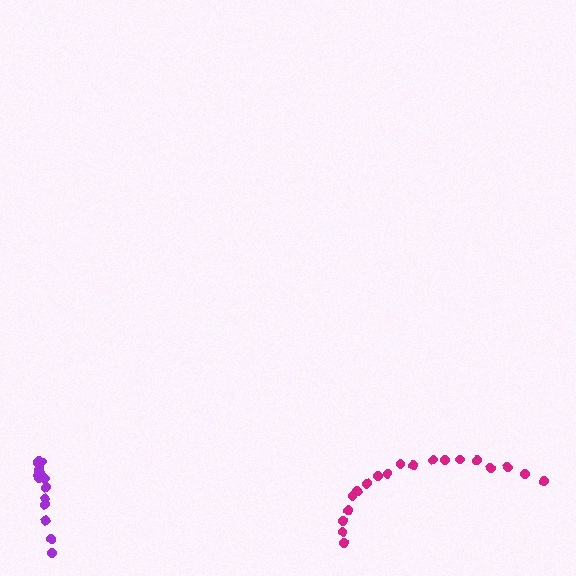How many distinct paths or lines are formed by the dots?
There are 2 distinct paths.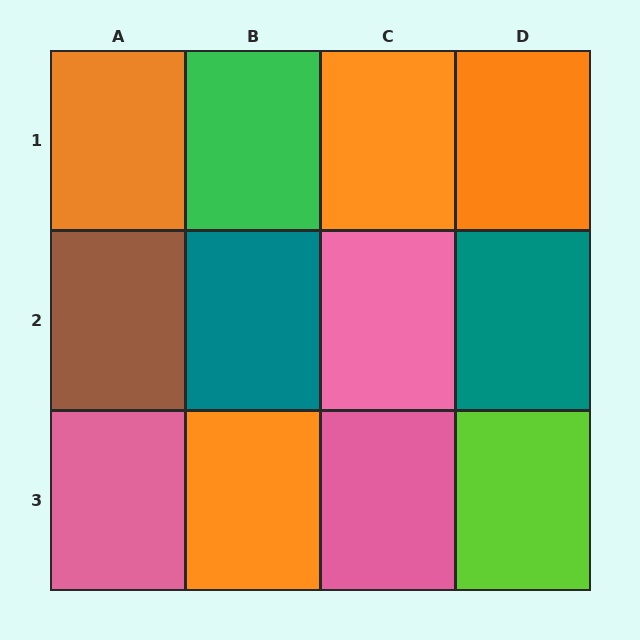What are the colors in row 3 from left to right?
Pink, orange, pink, lime.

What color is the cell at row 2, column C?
Pink.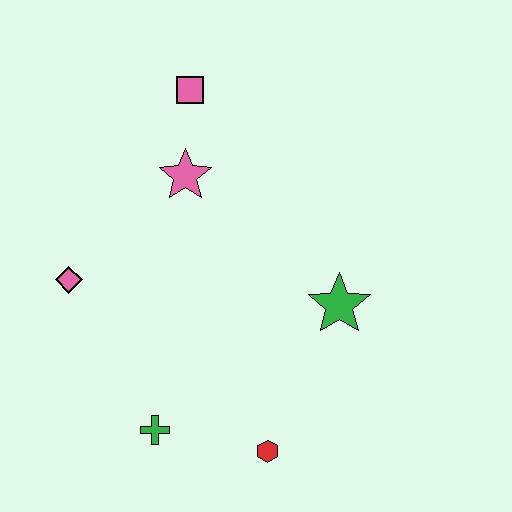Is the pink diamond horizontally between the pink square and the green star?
No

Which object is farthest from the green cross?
The pink square is farthest from the green cross.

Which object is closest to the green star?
The red hexagon is closest to the green star.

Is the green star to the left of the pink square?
No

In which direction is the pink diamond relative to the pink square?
The pink diamond is below the pink square.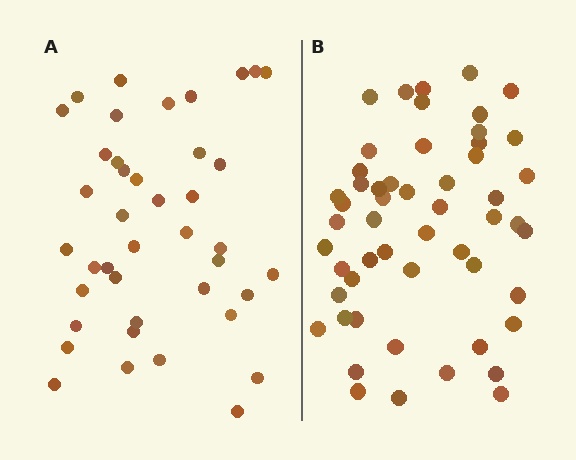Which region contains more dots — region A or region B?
Region B (the right region) has more dots.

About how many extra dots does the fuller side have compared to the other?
Region B has roughly 12 or so more dots than region A.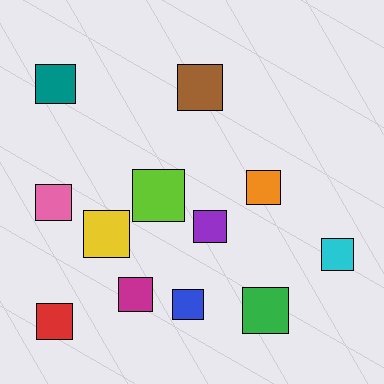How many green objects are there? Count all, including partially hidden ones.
There is 1 green object.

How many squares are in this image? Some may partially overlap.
There are 12 squares.